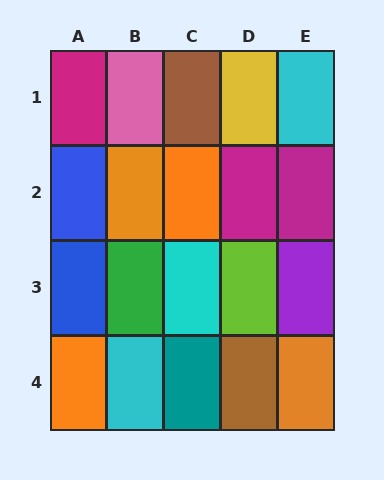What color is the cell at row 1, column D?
Yellow.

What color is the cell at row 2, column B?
Orange.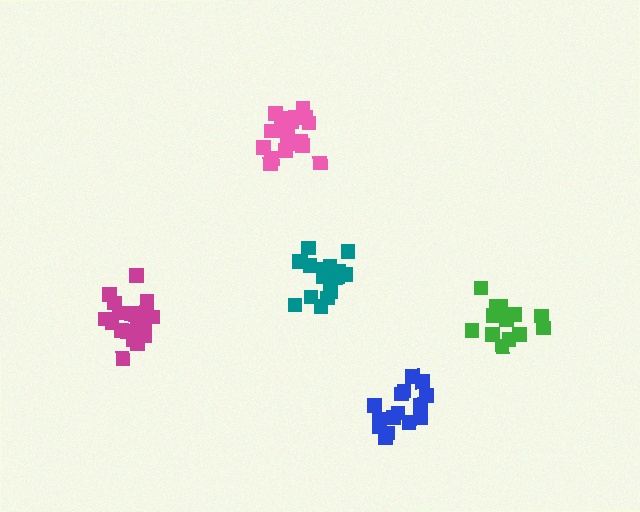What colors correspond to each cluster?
The clusters are colored: blue, green, magenta, teal, pink.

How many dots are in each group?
Group 1: 15 dots, Group 2: 15 dots, Group 3: 20 dots, Group 4: 20 dots, Group 5: 20 dots (90 total).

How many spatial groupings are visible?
There are 5 spatial groupings.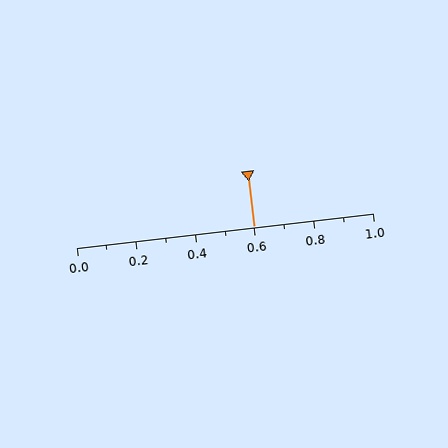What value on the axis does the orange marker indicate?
The marker indicates approximately 0.6.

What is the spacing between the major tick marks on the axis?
The major ticks are spaced 0.2 apart.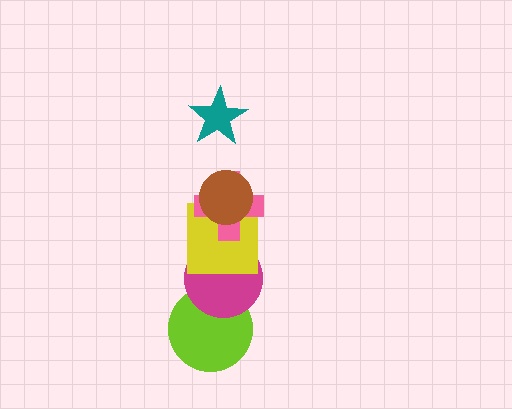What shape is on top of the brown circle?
The teal star is on top of the brown circle.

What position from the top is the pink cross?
The pink cross is 3rd from the top.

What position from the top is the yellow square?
The yellow square is 4th from the top.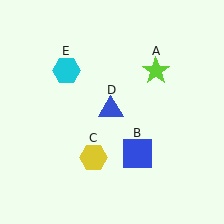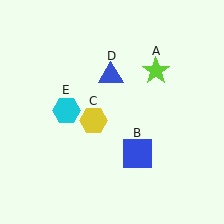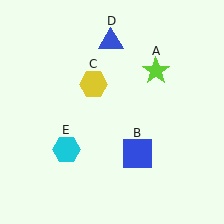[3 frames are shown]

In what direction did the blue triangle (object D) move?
The blue triangle (object D) moved up.